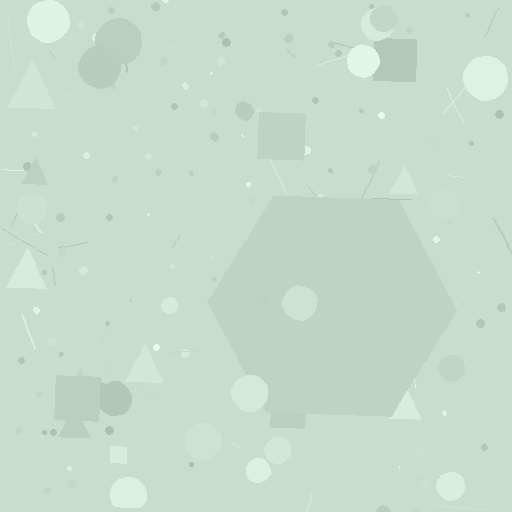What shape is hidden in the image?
A hexagon is hidden in the image.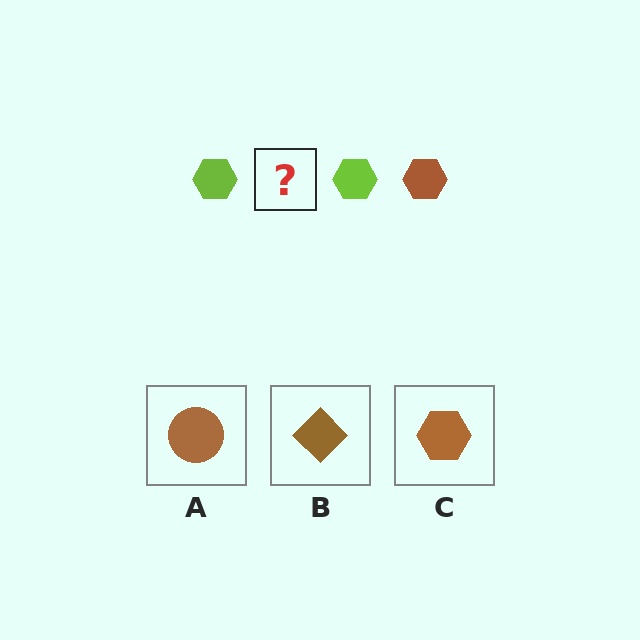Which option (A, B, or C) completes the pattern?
C.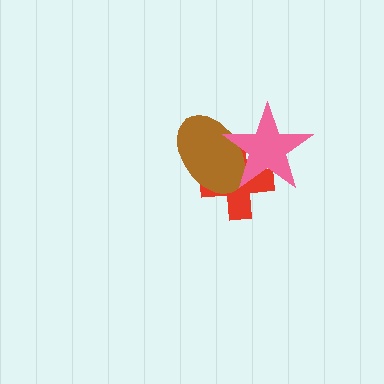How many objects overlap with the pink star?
2 objects overlap with the pink star.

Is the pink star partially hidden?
No, no other shape covers it.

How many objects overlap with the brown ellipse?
2 objects overlap with the brown ellipse.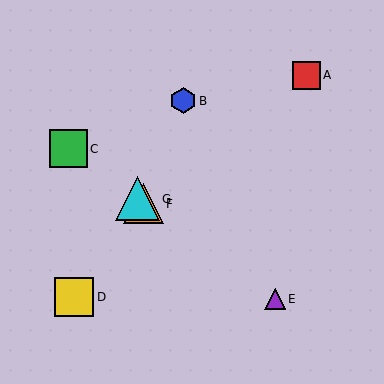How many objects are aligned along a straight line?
4 objects (C, E, F, G) are aligned along a straight line.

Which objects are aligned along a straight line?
Objects C, E, F, G are aligned along a straight line.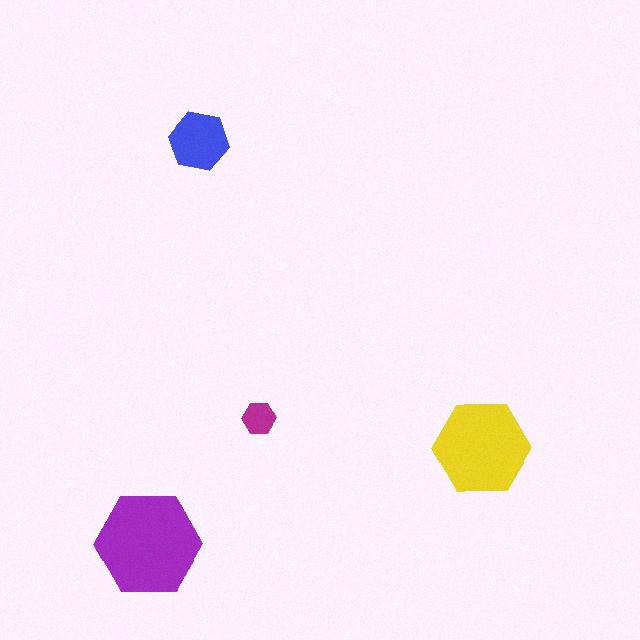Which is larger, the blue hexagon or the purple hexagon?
The purple one.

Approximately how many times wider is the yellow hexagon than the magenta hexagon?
About 3 times wider.